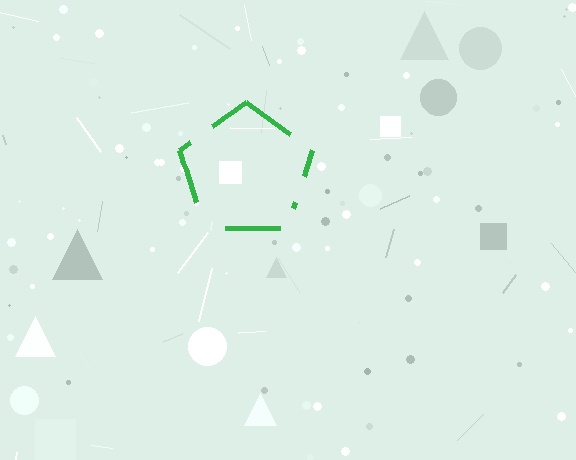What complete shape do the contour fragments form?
The contour fragments form a pentagon.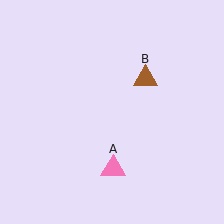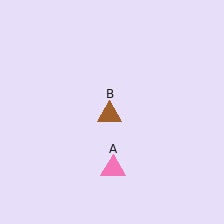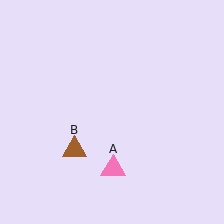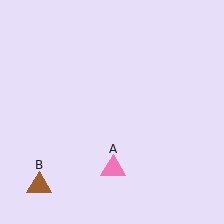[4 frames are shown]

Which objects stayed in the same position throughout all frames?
Pink triangle (object A) remained stationary.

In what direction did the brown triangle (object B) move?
The brown triangle (object B) moved down and to the left.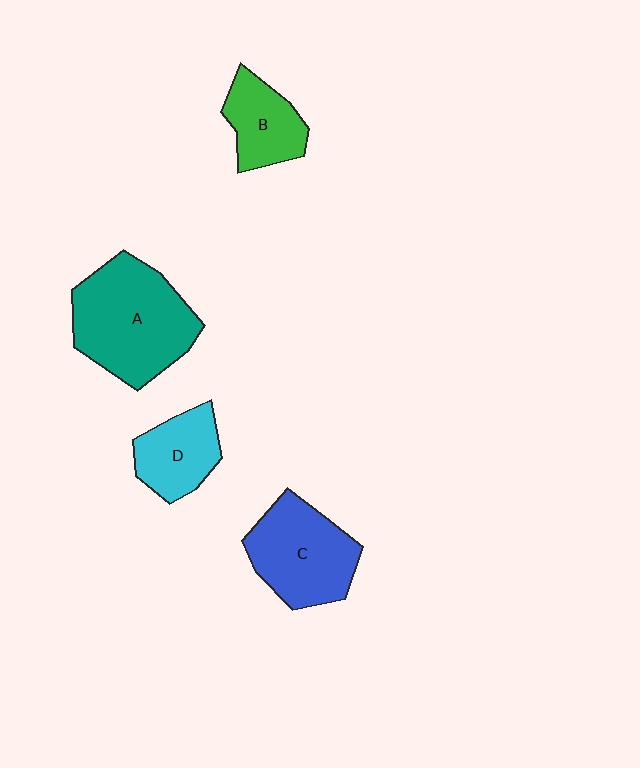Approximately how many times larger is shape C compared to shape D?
Approximately 1.5 times.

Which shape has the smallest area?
Shape B (green).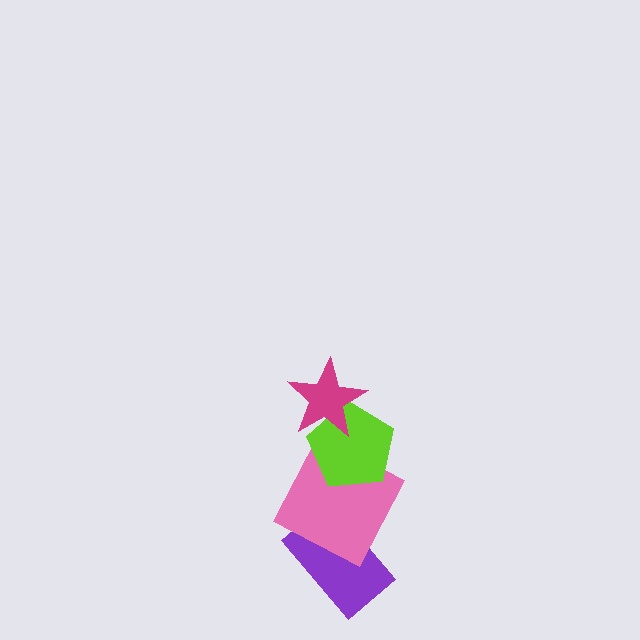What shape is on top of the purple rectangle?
The pink square is on top of the purple rectangle.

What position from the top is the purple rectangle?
The purple rectangle is 4th from the top.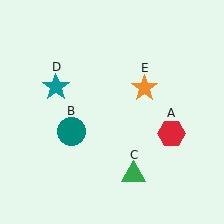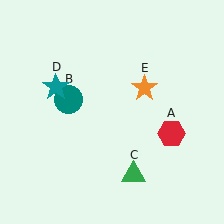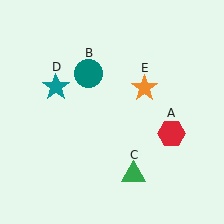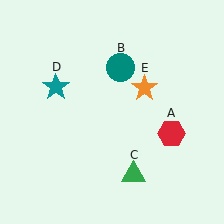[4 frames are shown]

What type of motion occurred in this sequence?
The teal circle (object B) rotated clockwise around the center of the scene.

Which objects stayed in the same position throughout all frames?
Red hexagon (object A) and green triangle (object C) and teal star (object D) and orange star (object E) remained stationary.